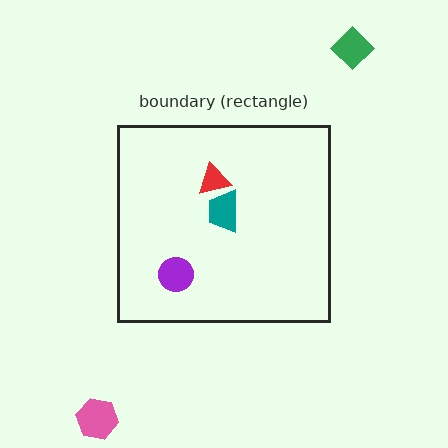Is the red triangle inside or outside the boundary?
Inside.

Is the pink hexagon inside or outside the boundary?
Outside.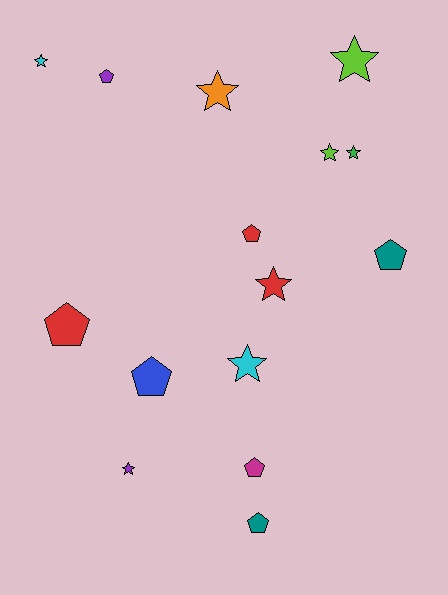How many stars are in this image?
There are 8 stars.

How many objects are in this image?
There are 15 objects.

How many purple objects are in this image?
There are 2 purple objects.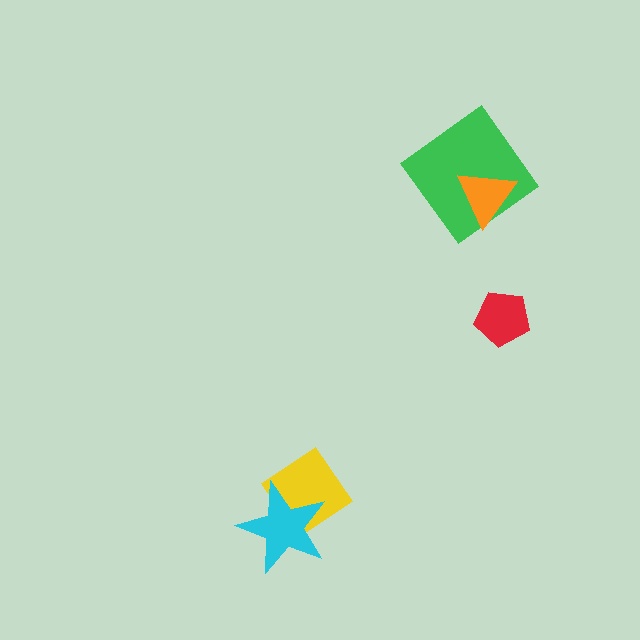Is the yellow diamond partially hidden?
Yes, it is partially covered by another shape.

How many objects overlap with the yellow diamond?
1 object overlaps with the yellow diamond.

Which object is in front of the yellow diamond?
The cyan star is in front of the yellow diamond.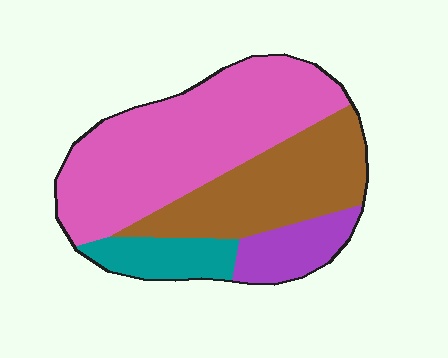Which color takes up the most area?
Pink, at roughly 50%.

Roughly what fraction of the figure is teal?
Teal covers around 10% of the figure.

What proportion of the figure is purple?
Purple covers about 10% of the figure.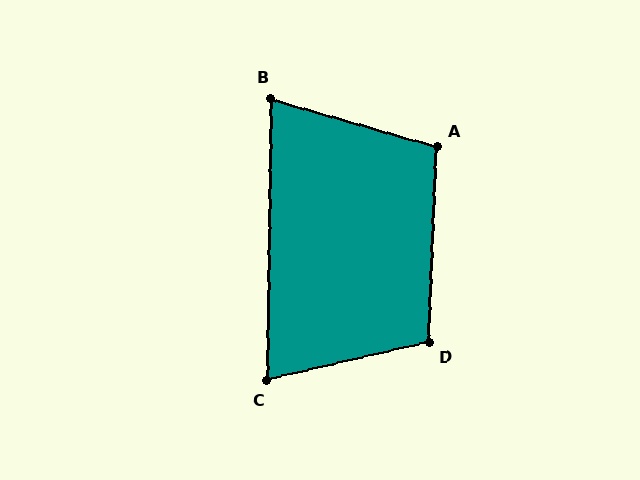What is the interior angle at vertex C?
Approximately 76 degrees (acute).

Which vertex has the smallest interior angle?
B, at approximately 75 degrees.